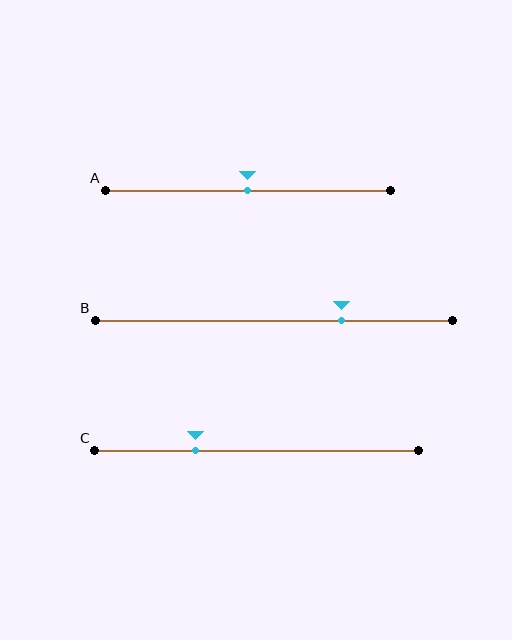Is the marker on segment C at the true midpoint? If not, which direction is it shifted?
No, the marker on segment C is shifted to the left by about 19% of the segment length.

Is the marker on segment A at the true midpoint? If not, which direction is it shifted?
Yes, the marker on segment A is at the true midpoint.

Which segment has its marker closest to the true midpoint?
Segment A has its marker closest to the true midpoint.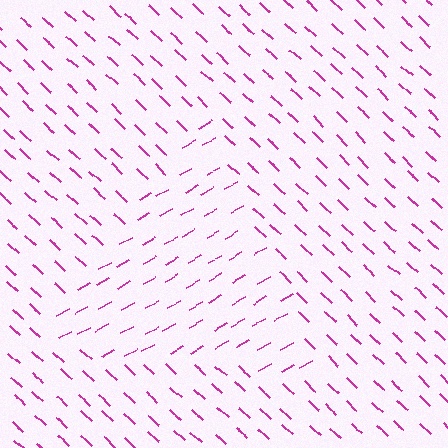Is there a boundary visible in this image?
Yes, there is a texture boundary formed by a change in line orientation.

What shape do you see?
I see a triangle.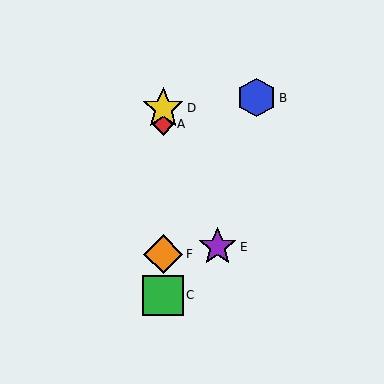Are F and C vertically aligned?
Yes, both are at x≈163.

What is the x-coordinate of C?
Object C is at x≈163.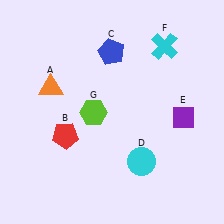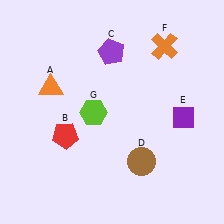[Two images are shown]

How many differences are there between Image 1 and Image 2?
There are 3 differences between the two images.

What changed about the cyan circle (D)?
In Image 1, D is cyan. In Image 2, it changed to brown.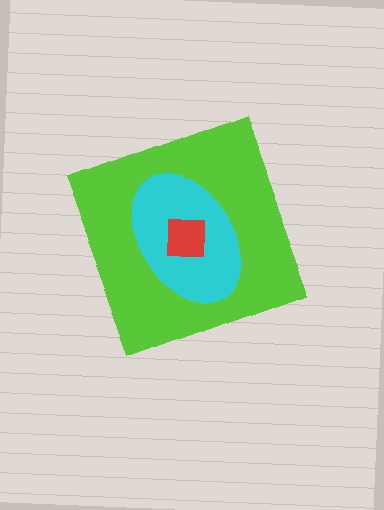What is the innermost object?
The red square.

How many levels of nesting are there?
3.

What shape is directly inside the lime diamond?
The cyan ellipse.